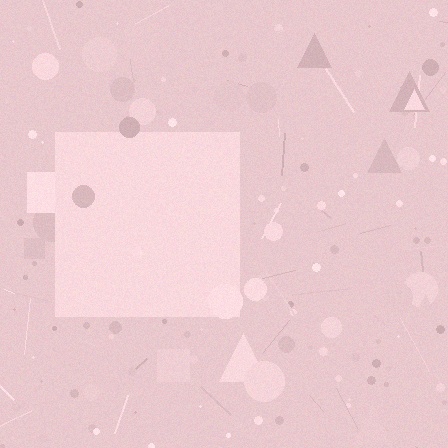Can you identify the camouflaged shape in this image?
The camouflaged shape is a square.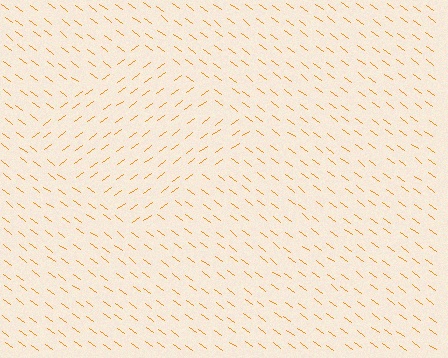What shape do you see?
I see a diamond.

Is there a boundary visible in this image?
Yes, there is a texture boundary formed by a change in line orientation.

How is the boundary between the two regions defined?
The boundary is defined purely by a change in line orientation (approximately 73 degrees difference). All lines are the same color and thickness.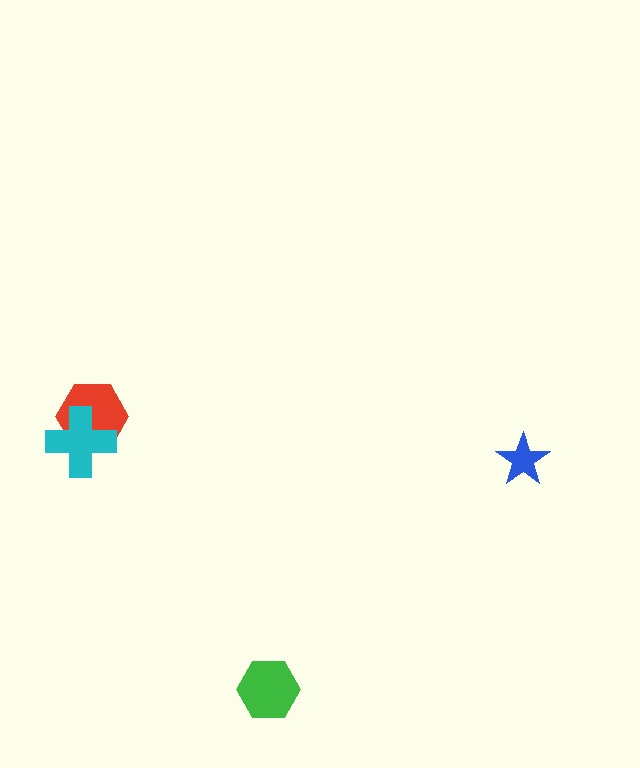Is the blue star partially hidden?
No, no other shape covers it.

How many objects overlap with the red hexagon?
1 object overlaps with the red hexagon.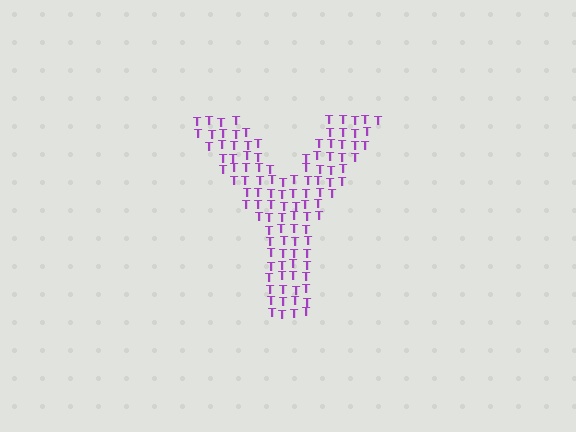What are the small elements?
The small elements are letter T's.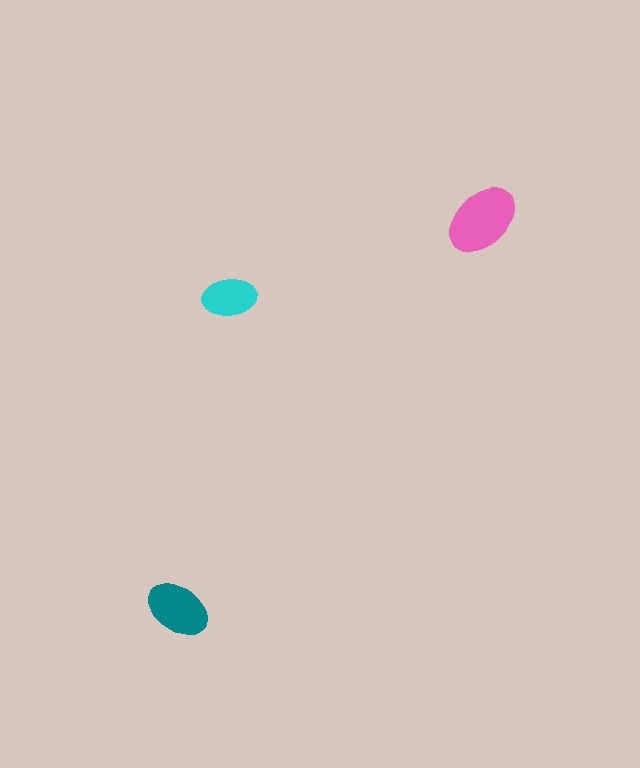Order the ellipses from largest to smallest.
the pink one, the teal one, the cyan one.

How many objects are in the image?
There are 3 objects in the image.